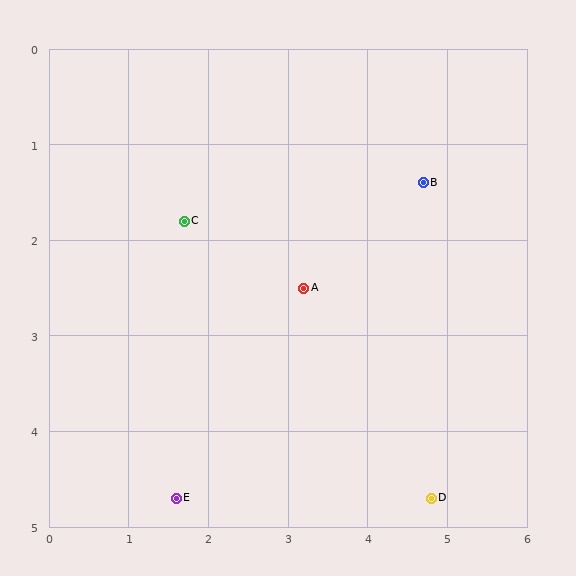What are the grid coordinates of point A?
Point A is at approximately (3.2, 2.5).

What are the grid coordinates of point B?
Point B is at approximately (4.7, 1.4).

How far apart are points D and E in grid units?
Points D and E are about 3.2 grid units apart.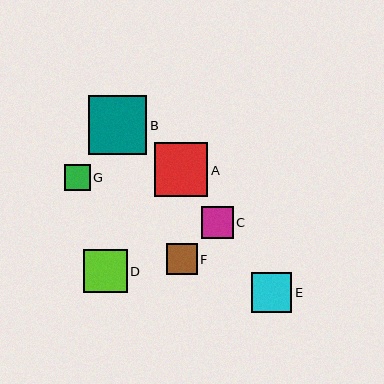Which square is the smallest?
Square G is the smallest with a size of approximately 26 pixels.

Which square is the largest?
Square B is the largest with a size of approximately 59 pixels.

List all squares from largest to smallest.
From largest to smallest: B, A, D, E, C, F, G.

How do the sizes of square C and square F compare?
Square C and square F are approximately the same size.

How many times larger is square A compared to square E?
Square A is approximately 1.4 times the size of square E.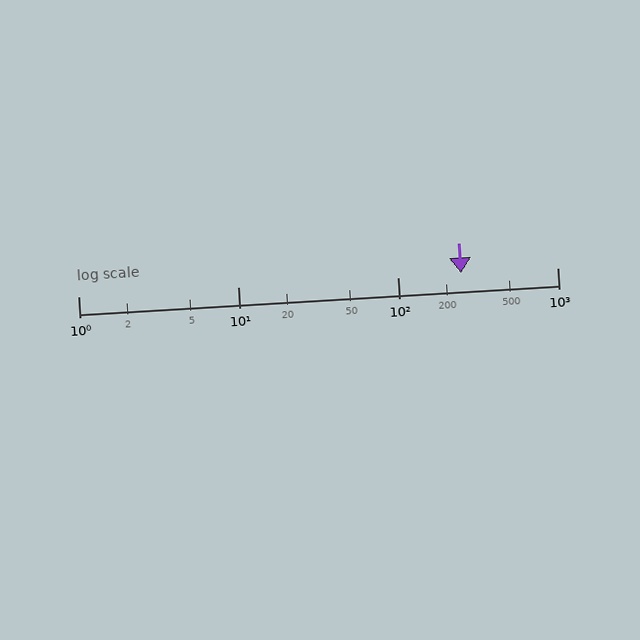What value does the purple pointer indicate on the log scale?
The pointer indicates approximately 250.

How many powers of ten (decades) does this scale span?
The scale spans 3 decades, from 1 to 1000.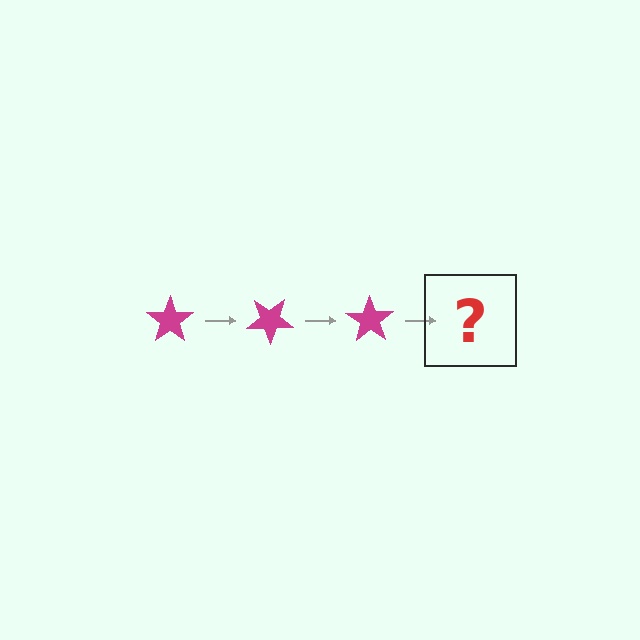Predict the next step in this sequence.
The next step is a magenta star rotated 105 degrees.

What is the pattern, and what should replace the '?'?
The pattern is that the star rotates 35 degrees each step. The '?' should be a magenta star rotated 105 degrees.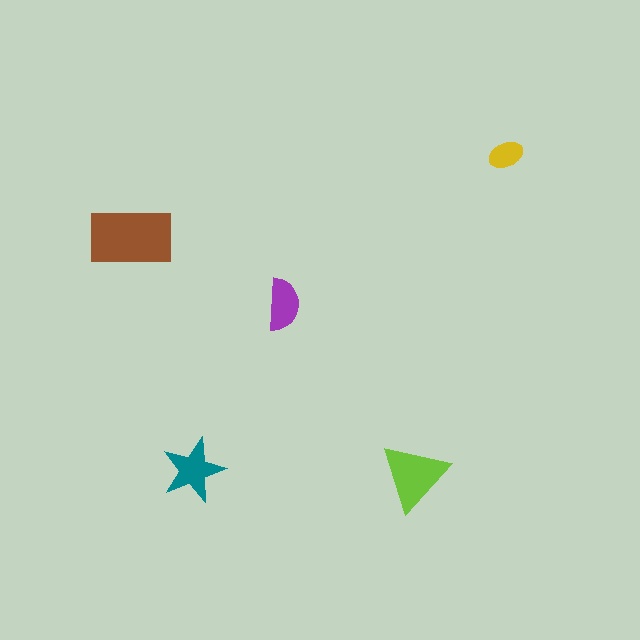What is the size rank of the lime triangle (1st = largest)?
2nd.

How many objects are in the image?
There are 5 objects in the image.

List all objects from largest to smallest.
The brown rectangle, the lime triangle, the teal star, the purple semicircle, the yellow ellipse.